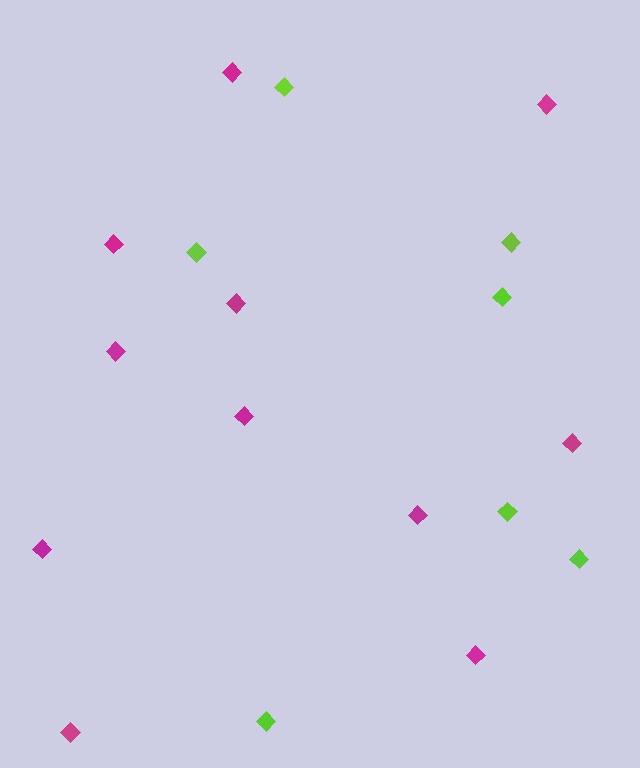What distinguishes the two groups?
There are 2 groups: one group of magenta diamonds (11) and one group of lime diamonds (7).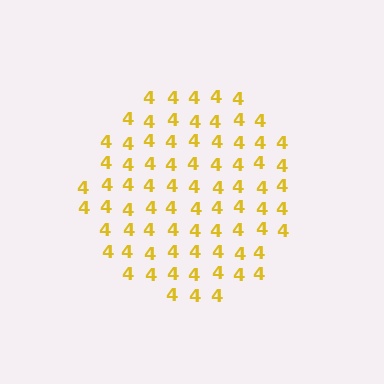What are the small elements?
The small elements are digit 4's.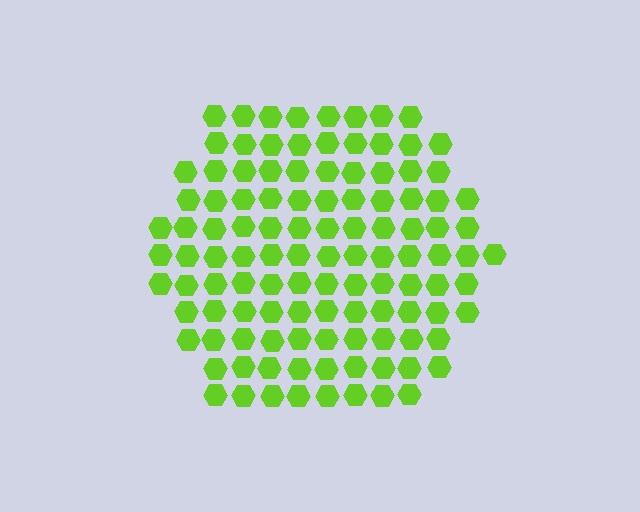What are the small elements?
The small elements are hexagons.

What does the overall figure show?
The overall figure shows a hexagon.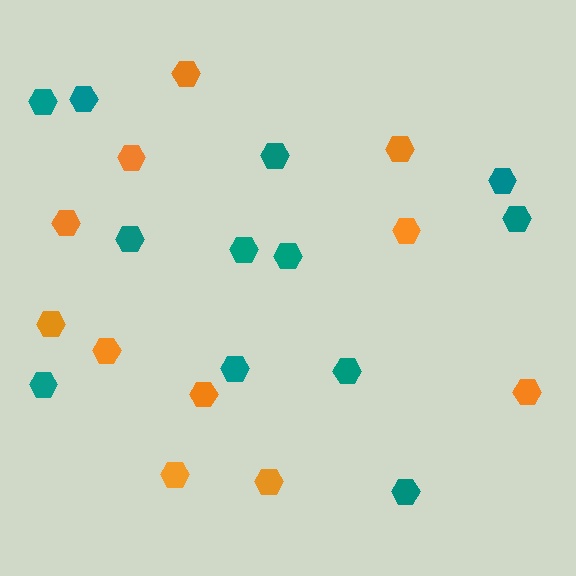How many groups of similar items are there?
There are 2 groups: one group of teal hexagons (12) and one group of orange hexagons (11).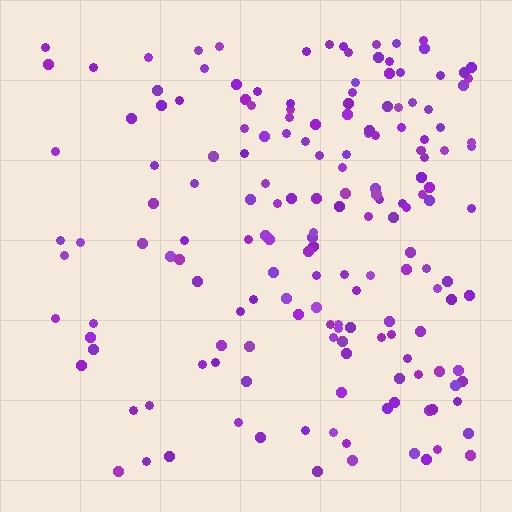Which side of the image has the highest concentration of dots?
The right.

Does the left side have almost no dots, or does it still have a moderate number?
Still a moderate number, just noticeably fewer than the right.